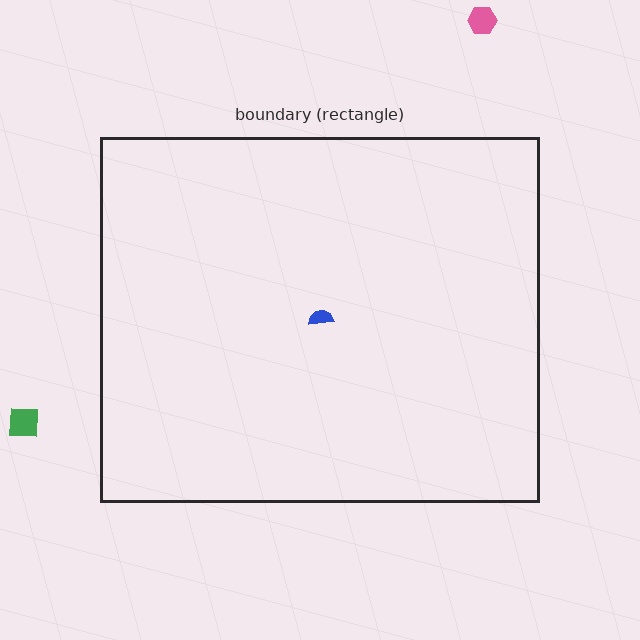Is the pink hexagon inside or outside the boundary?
Outside.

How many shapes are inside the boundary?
1 inside, 2 outside.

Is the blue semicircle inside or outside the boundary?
Inside.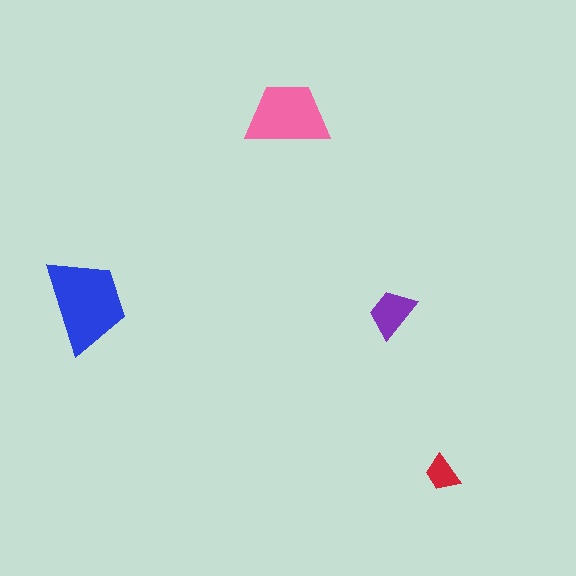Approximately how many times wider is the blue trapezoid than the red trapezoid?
About 2.5 times wider.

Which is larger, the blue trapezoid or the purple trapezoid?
The blue one.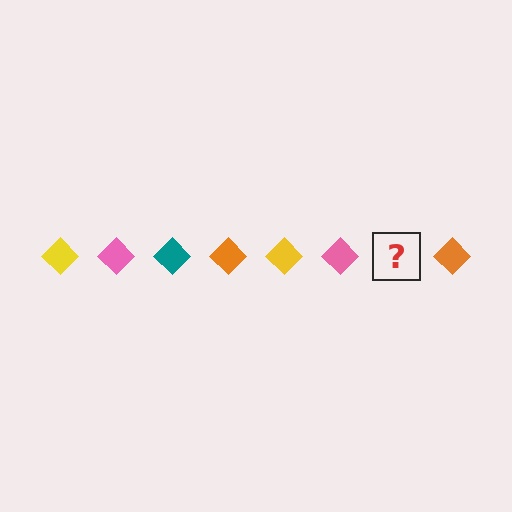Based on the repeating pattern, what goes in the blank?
The blank should be a teal diamond.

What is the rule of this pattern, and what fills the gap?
The rule is that the pattern cycles through yellow, pink, teal, orange diamonds. The gap should be filled with a teal diamond.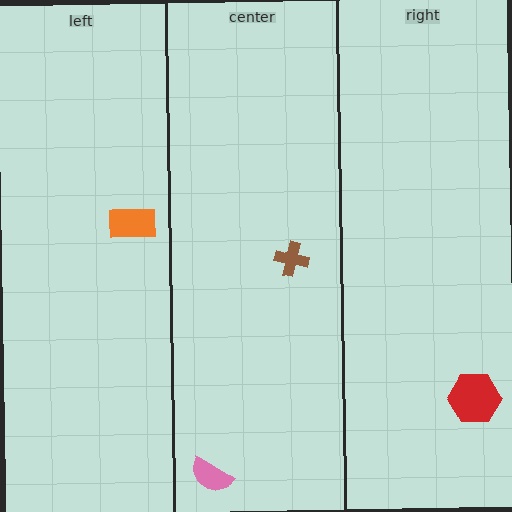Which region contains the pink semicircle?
The center region.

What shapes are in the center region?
The brown cross, the pink semicircle.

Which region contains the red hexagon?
The right region.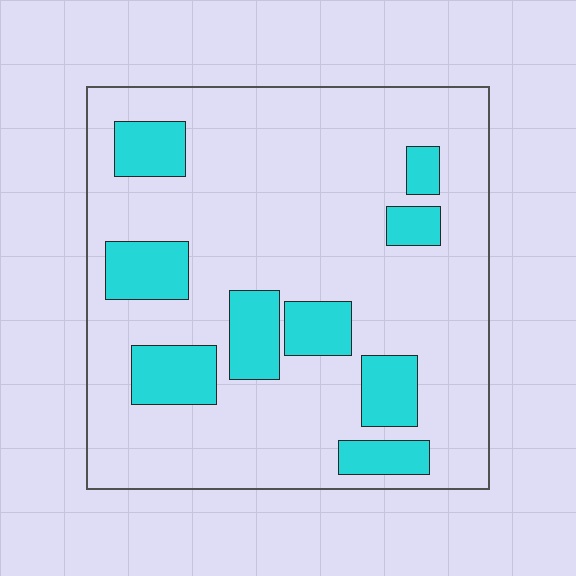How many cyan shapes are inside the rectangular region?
9.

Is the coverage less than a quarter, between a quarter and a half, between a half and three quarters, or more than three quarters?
Less than a quarter.